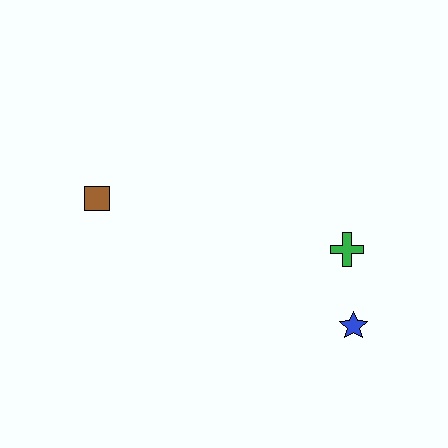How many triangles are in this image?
There are no triangles.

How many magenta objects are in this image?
There are no magenta objects.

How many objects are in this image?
There are 3 objects.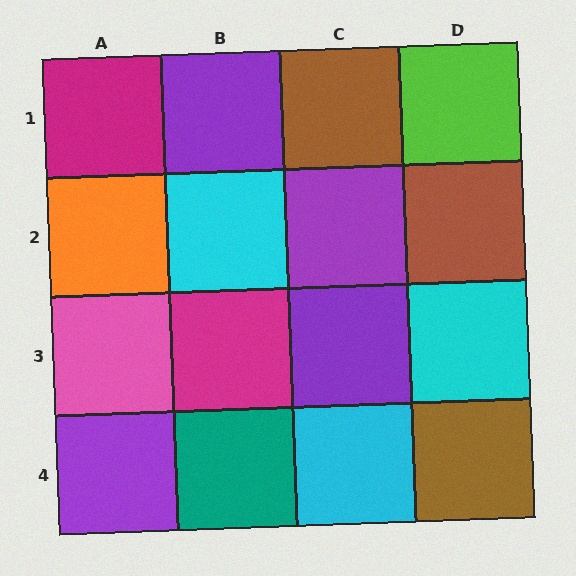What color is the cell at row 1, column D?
Lime.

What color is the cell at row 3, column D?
Cyan.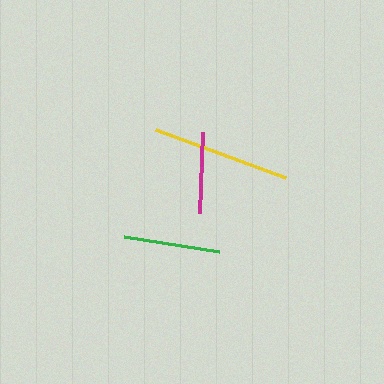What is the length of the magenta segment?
The magenta segment is approximately 81 pixels long.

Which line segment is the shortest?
The magenta line is the shortest at approximately 81 pixels.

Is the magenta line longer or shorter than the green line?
The green line is longer than the magenta line.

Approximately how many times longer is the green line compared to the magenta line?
The green line is approximately 1.2 times the length of the magenta line.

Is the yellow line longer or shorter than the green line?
The yellow line is longer than the green line.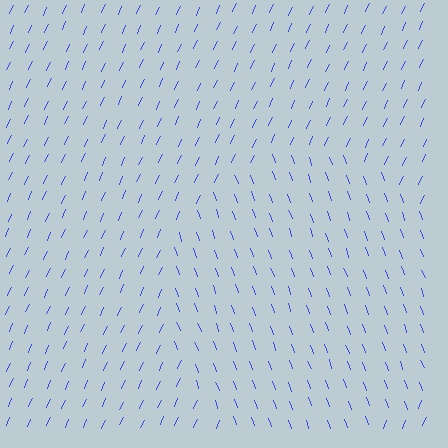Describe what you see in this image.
The image is filled with small blue line segments. A circle region in the image has lines oriented differently from the surrounding lines, creating a visible texture boundary.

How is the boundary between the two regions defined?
The boundary is defined purely by a change in line orientation (approximately 45 degrees difference). All lines are the same color and thickness.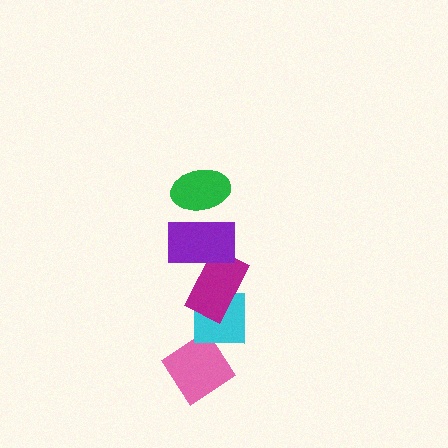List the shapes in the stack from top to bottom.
From top to bottom: the green ellipse, the purple rectangle, the magenta rectangle, the cyan square, the pink diamond.